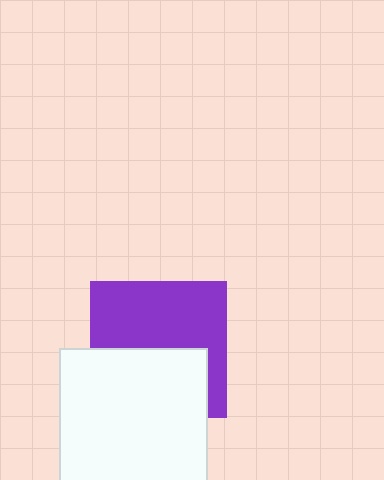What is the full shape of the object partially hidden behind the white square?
The partially hidden object is a purple square.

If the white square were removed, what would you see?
You would see the complete purple square.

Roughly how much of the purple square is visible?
About half of it is visible (roughly 56%).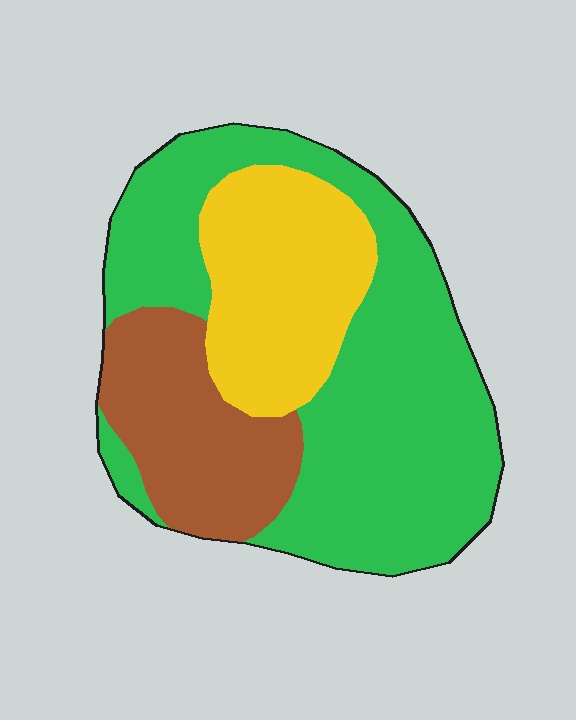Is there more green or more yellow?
Green.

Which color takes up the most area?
Green, at roughly 55%.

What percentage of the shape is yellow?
Yellow covers around 25% of the shape.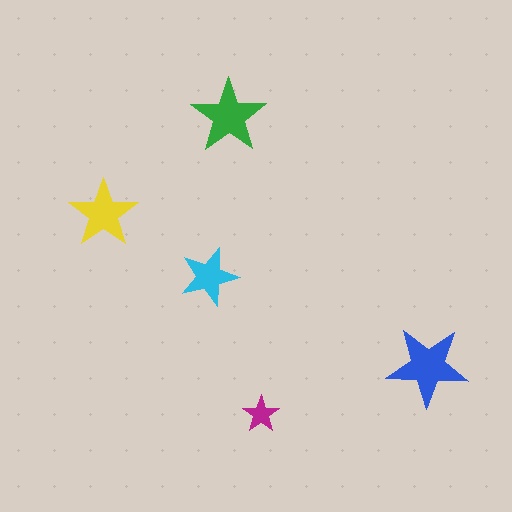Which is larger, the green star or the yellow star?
The green one.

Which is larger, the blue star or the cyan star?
The blue one.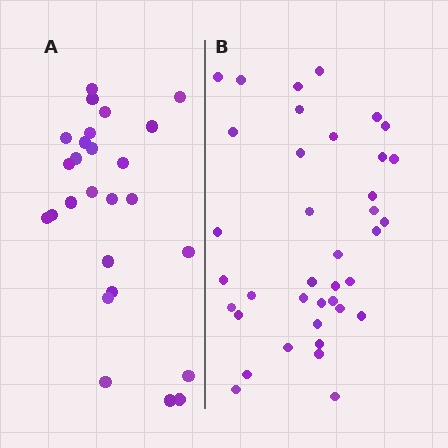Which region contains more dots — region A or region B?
Region B (the right region) has more dots.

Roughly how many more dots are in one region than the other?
Region B has roughly 12 or so more dots than region A.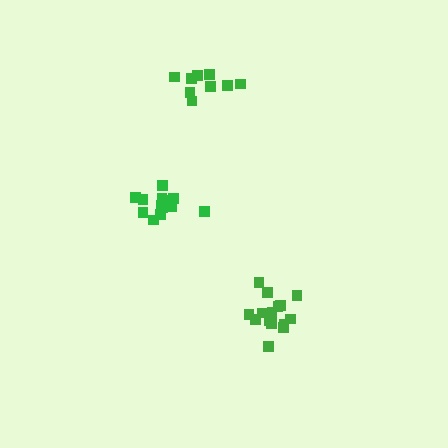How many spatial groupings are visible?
There are 3 spatial groupings.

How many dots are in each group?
Group 1: 13 dots, Group 2: 9 dots, Group 3: 15 dots (37 total).